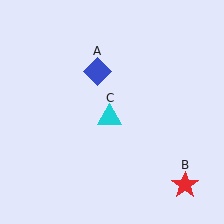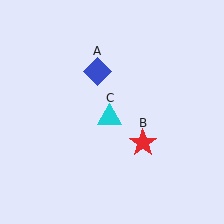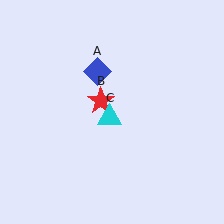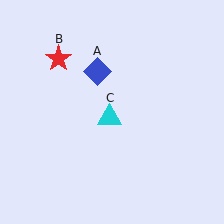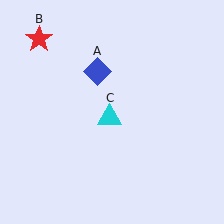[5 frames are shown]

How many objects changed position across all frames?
1 object changed position: red star (object B).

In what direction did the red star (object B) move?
The red star (object B) moved up and to the left.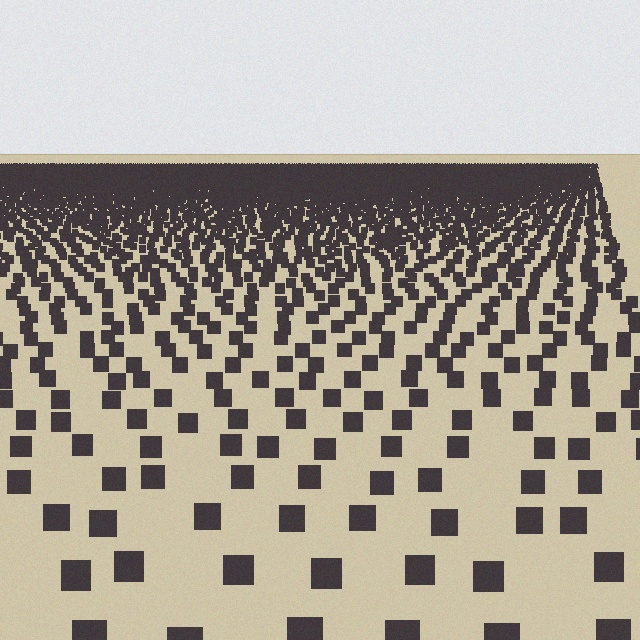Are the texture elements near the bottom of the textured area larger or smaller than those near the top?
Larger. Near the bottom, elements are closer to the viewer and appear at a bigger on-screen size.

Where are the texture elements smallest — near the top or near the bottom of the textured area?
Near the top.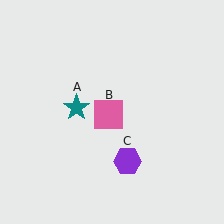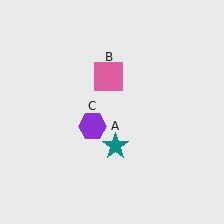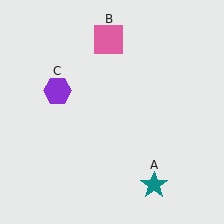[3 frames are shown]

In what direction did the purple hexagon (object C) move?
The purple hexagon (object C) moved up and to the left.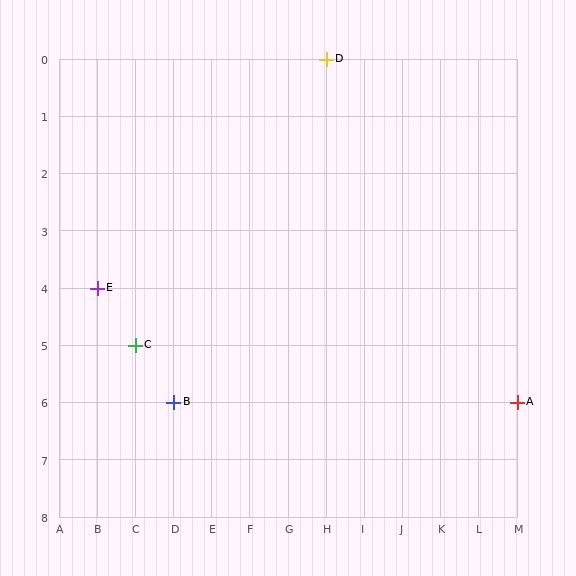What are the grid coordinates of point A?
Point A is at grid coordinates (M, 6).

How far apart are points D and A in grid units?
Points D and A are 5 columns and 6 rows apart (about 7.8 grid units diagonally).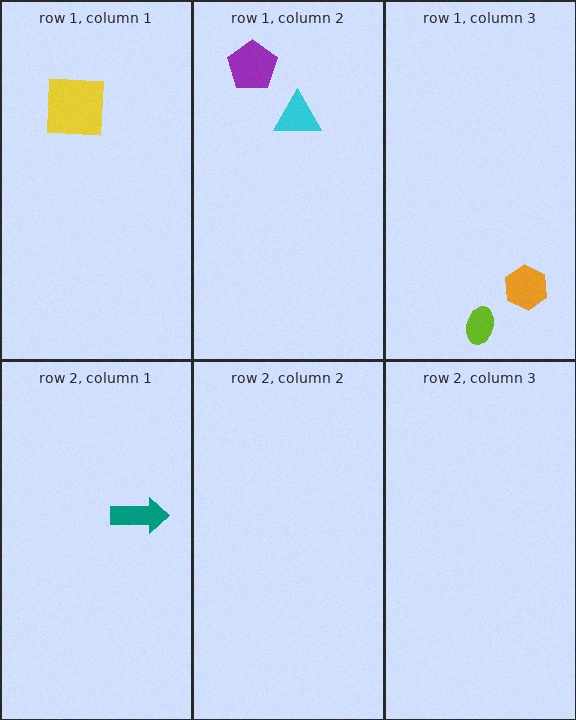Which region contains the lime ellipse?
The row 1, column 3 region.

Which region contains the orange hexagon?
The row 1, column 3 region.